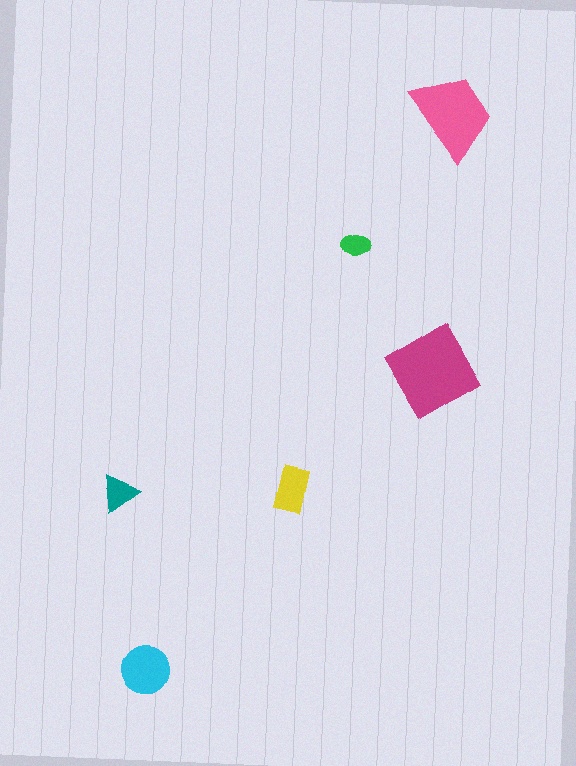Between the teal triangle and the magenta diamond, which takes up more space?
The magenta diamond.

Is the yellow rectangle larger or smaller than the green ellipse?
Larger.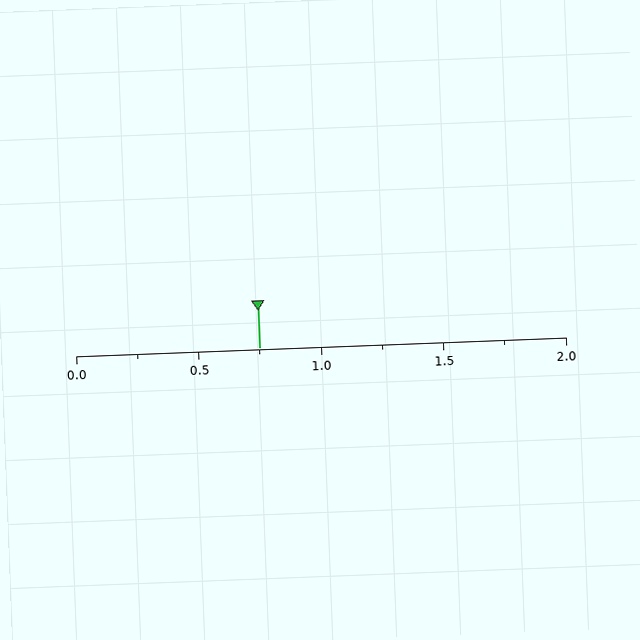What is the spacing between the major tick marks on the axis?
The major ticks are spaced 0.5 apart.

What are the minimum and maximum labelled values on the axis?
The axis runs from 0.0 to 2.0.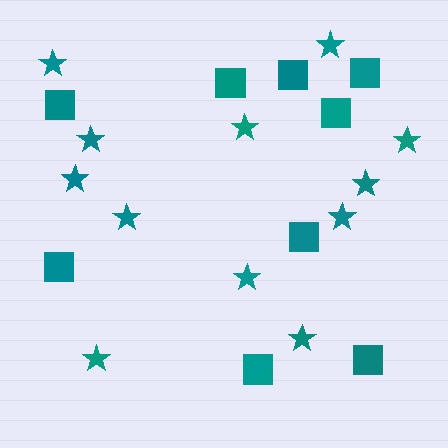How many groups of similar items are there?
There are 2 groups: one group of stars (12) and one group of squares (9).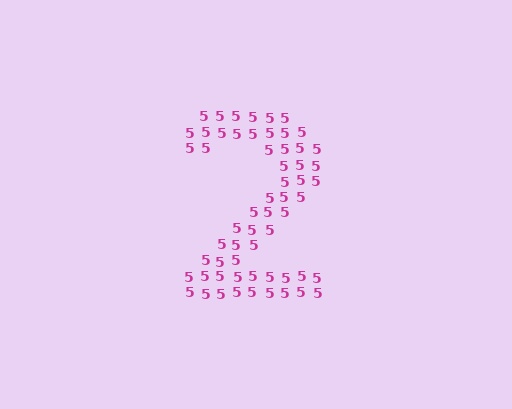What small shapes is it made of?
It is made of small digit 5's.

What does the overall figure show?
The overall figure shows the digit 2.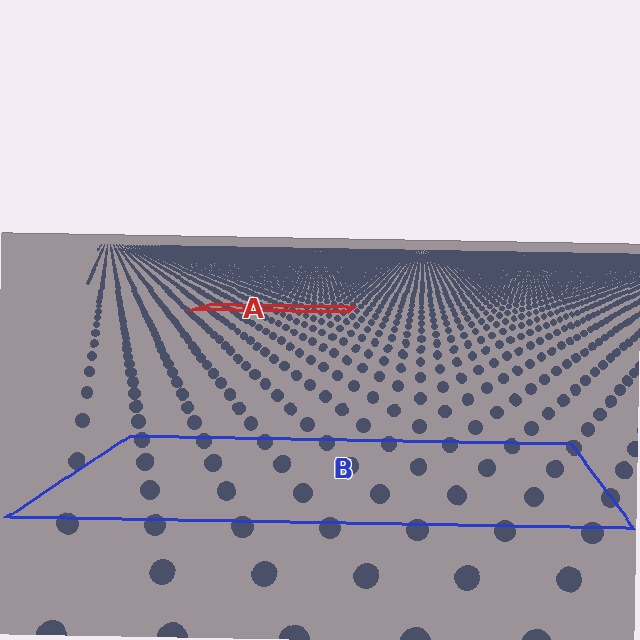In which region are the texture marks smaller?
The texture marks are smaller in region A, because it is farther away.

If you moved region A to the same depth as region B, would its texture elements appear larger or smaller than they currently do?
They would appear larger. At a closer depth, the same texture elements are projected at a bigger on-screen size.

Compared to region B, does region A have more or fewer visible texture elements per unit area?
Region A has more texture elements per unit area — they are packed more densely because it is farther away.